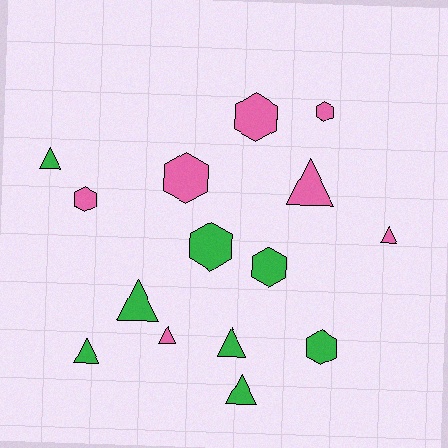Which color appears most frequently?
Green, with 8 objects.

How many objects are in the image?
There are 15 objects.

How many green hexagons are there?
There are 3 green hexagons.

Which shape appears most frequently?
Triangle, with 8 objects.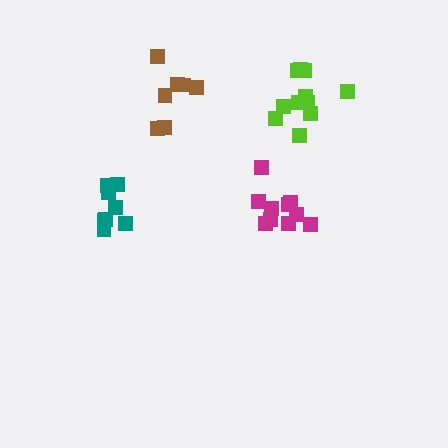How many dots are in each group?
Group 1: 11 dots, Group 2: 7 dots, Group 3: 10 dots, Group 4: 8 dots (36 total).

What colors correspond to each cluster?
The clusters are colored: lime, brown, magenta, teal.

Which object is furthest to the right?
The lime cluster is rightmost.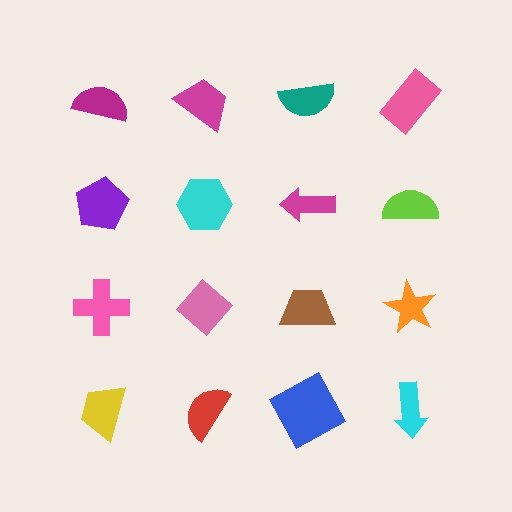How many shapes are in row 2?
4 shapes.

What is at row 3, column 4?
An orange star.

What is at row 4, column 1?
A yellow trapezoid.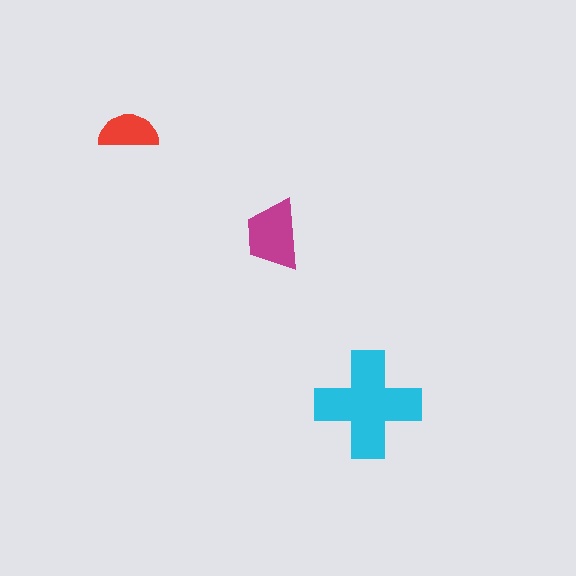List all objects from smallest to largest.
The red semicircle, the magenta trapezoid, the cyan cross.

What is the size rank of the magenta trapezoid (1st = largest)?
2nd.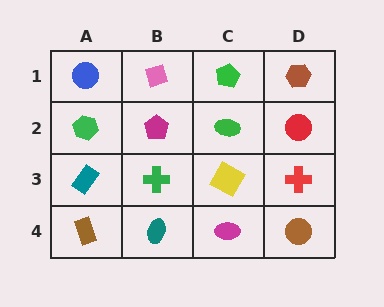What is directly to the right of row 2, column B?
A green ellipse.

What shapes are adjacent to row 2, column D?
A brown hexagon (row 1, column D), a red cross (row 3, column D), a green ellipse (row 2, column C).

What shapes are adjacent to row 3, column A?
A green hexagon (row 2, column A), a brown rectangle (row 4, column A), a green cross (row 3, column B).